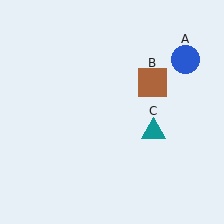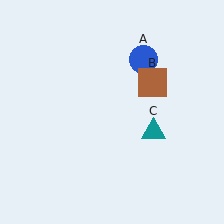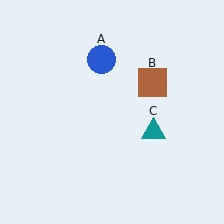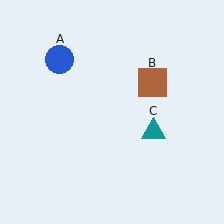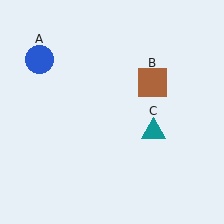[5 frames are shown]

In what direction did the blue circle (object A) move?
The blue circle (object A) moved left.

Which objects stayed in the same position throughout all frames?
Brown square (object B) and teal triangle (object C) remained stationary.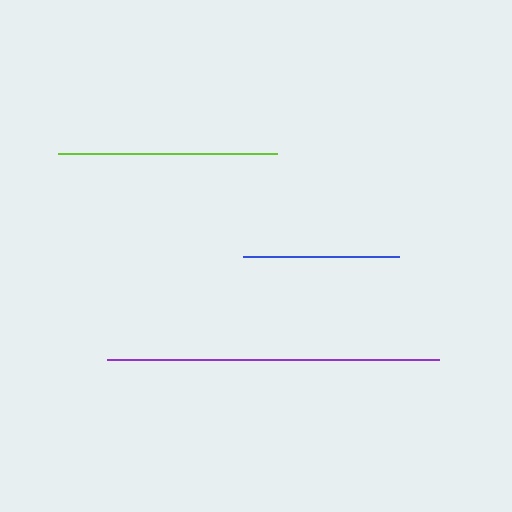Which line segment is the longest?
The purple line is the longest at approximately 332 pixels.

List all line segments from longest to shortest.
From longest to shortest: purple, lime, blue.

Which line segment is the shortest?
The blue line is the shortest at approximately 156 pixels.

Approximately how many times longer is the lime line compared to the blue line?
The lime line is approximately 1.4 times the length of the blue line.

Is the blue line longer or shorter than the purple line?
The purple line is longer than the blue line.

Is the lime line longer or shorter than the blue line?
The lime line is longer than the blue line.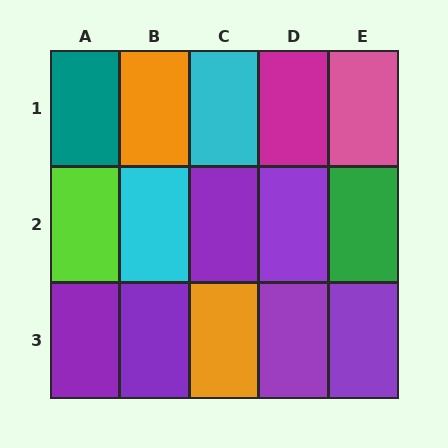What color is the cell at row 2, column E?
Green.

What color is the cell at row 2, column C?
Purple.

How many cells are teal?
1 cell is teal.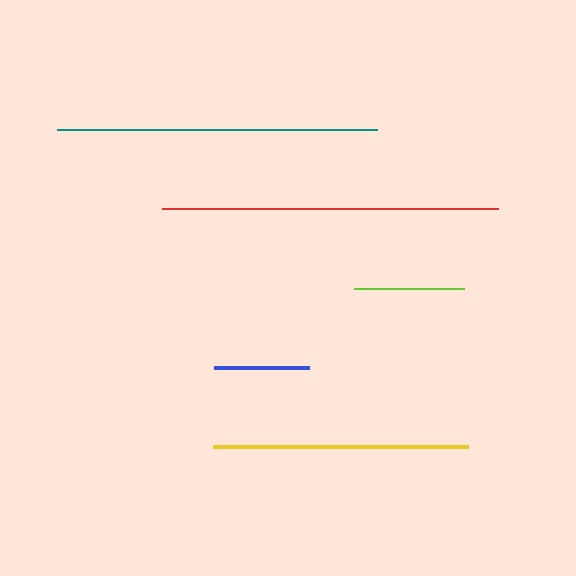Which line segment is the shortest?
The blue line is the shortest at approximately 94 pixels.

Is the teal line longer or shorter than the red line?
The red line is longer than the teal line.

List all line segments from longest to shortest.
From longest to shortest: red, teal, yellow, lime, blue.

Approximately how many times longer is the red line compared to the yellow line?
The red line is approximately 1.3 times the length of the yellow line.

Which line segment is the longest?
The red line is the longest at approximately 336 pixels.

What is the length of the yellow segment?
The yellow segment is approximately 255 pixels long.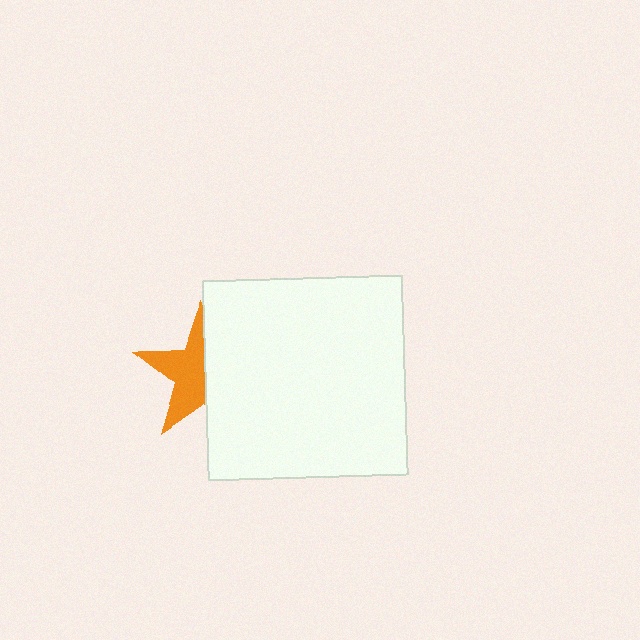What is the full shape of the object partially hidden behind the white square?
The partially hidden object is an orange star.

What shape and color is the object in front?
The object in front is a white square.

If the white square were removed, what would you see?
You would see the complete orange star.